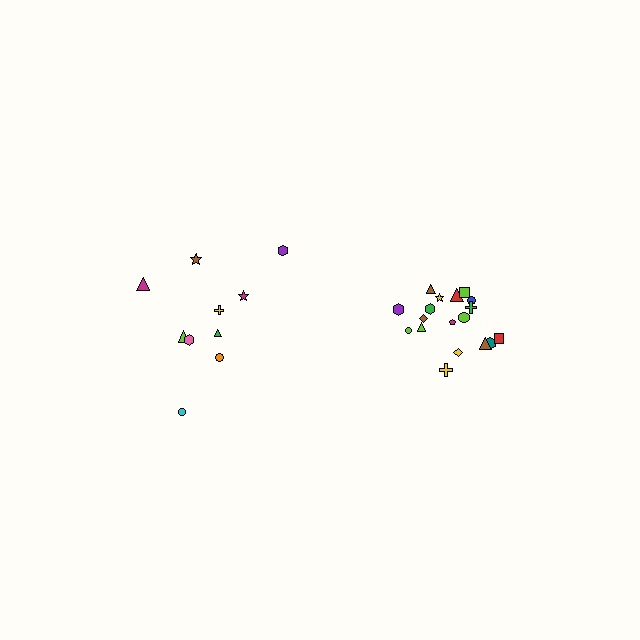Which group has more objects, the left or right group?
The right group.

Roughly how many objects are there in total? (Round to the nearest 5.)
Roughly 30 objects in total.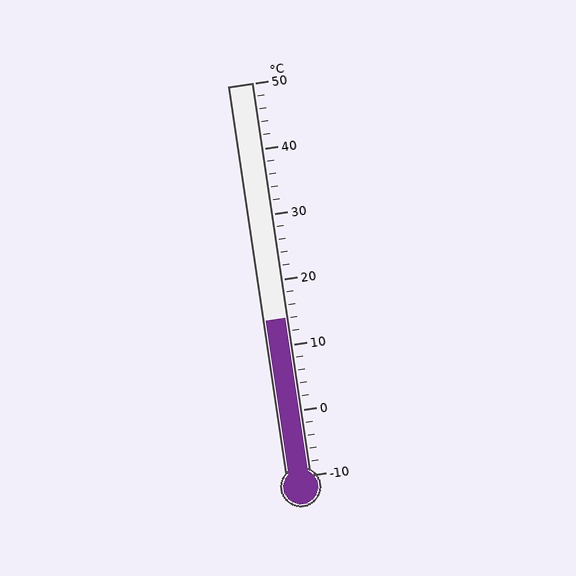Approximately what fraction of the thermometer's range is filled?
The thermometer is filled to approximately 40% of its range.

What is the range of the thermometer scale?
The thermometer scale ranges from -10°C to 50°C.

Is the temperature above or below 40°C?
The temperature is below 40°C.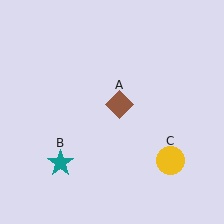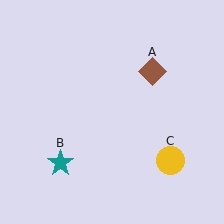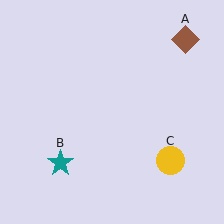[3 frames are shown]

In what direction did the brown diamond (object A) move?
The brown diamond (object A) moved up and to the right.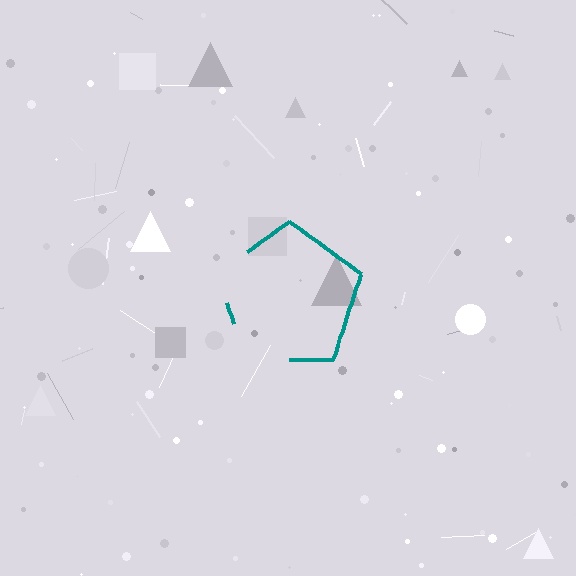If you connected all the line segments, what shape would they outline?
They would outline a pentagon.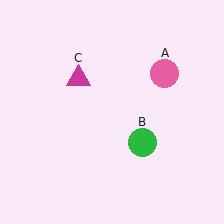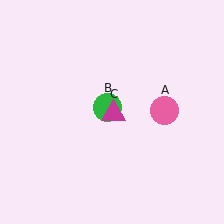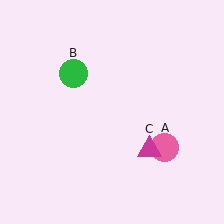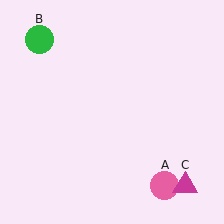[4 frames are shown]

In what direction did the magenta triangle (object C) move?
The magenta triangle (object C) moved down and to the right.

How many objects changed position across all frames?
3 objects changed position: pink circle (object A), green circle (object B), magenta triangle (object C).